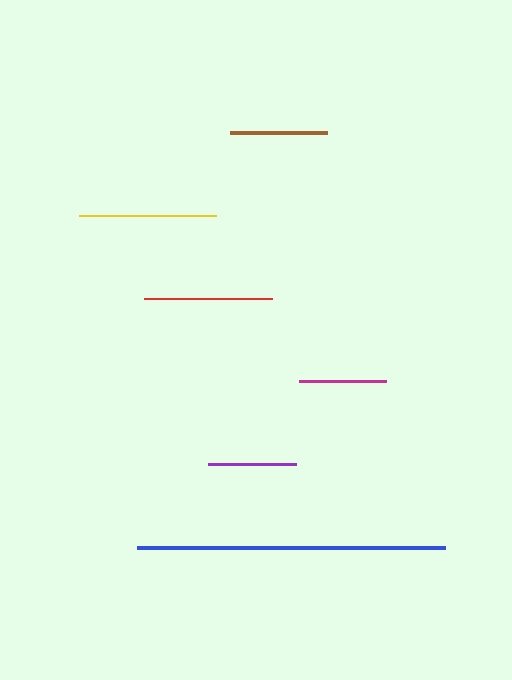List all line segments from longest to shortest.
From longest to shortest: blue, yellow, red, brown, purple, magenta.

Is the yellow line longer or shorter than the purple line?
The yellow line is longer than the purple line.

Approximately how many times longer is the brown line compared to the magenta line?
The brown line is approximately 1.1 times the length of the magenta line.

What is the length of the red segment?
The red segment is approximately 128 pixels long.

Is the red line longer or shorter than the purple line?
The red line is longer than the purple line.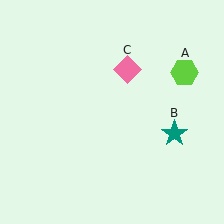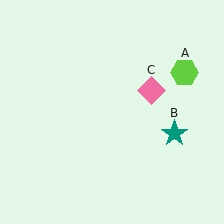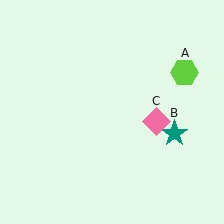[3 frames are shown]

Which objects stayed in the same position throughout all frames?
Lime hexagon (object A) and teal star (object B) remained stationary.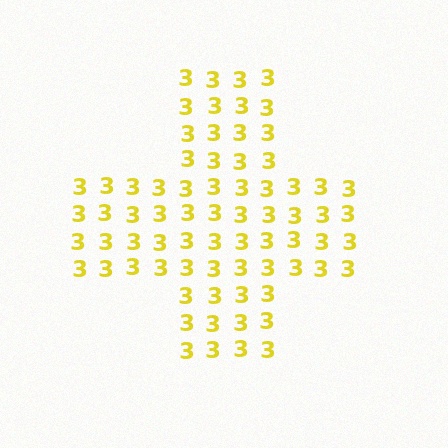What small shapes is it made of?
It is made of small digit 3's.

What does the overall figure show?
The overall figure shows a cross.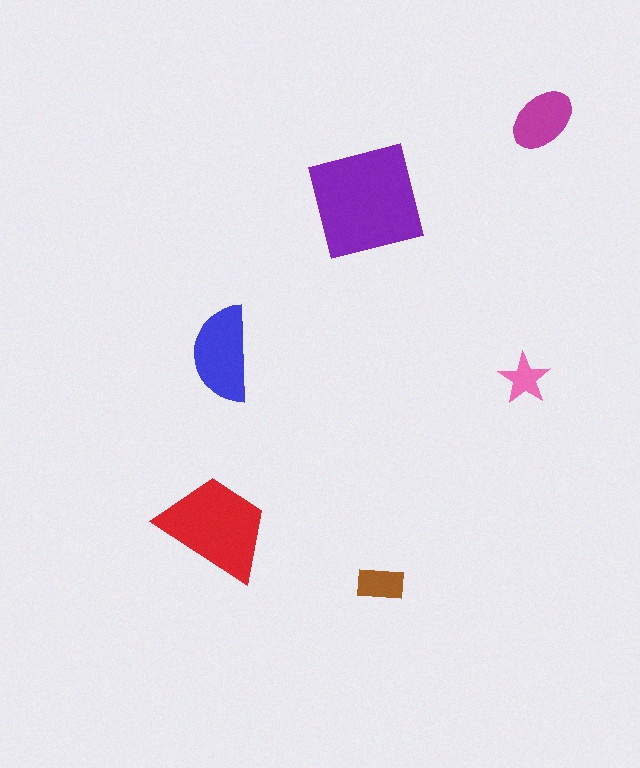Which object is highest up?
The magenta ellipse is topmost.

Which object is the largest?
The purple square.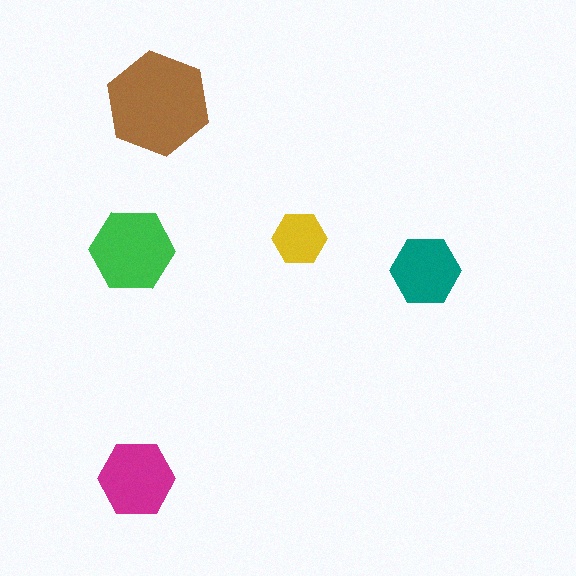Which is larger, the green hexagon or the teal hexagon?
The green one.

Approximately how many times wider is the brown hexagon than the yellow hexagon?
About 2 times wider.